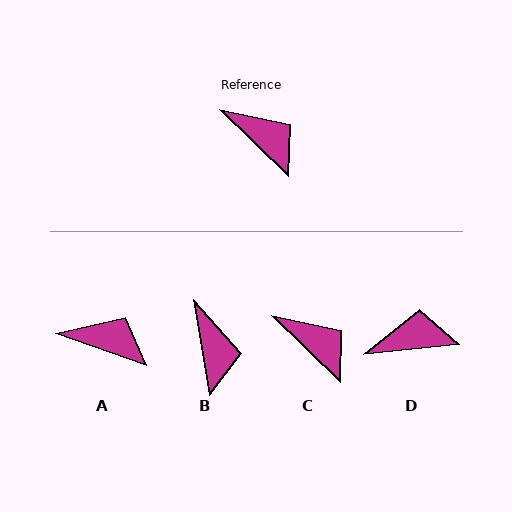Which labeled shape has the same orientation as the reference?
C.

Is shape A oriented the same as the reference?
No, it is off by about 24 degrees.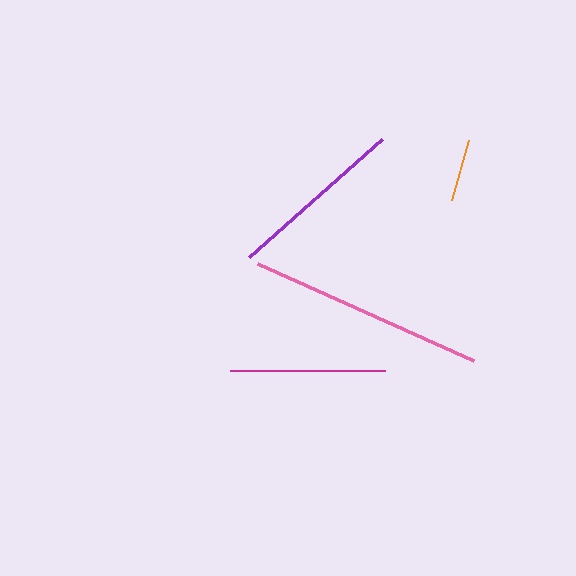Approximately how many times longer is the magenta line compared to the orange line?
The magenta line is approximately 2.5 times the length of the orange line.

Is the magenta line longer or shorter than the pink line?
The pink line is longer than the magenta line.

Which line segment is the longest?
The pink line is the longest at approximately 236 pixels.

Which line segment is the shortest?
The orange line is the shortest at approximately 63 pixels.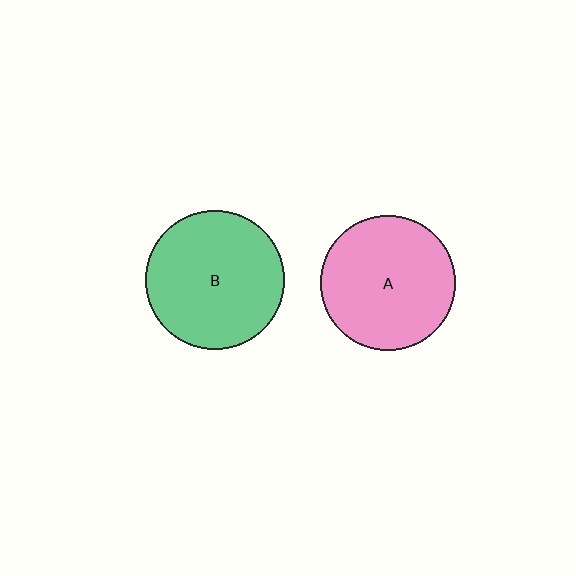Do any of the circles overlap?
No, none of the circles overlap.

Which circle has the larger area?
Circle B (green).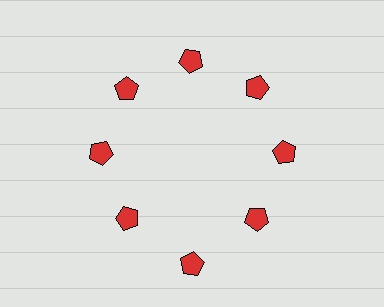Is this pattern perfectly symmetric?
No. The 8 red pentagons are arranged in a ring, but one element near the 6 o'clock position is pushed outward from the center, breaking the 8-fold rotational symmetry.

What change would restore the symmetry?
The symmetry would be restored by moving it inward, back onto the ring so that all 8 pentagons sit at equal angles and equal distance from the center.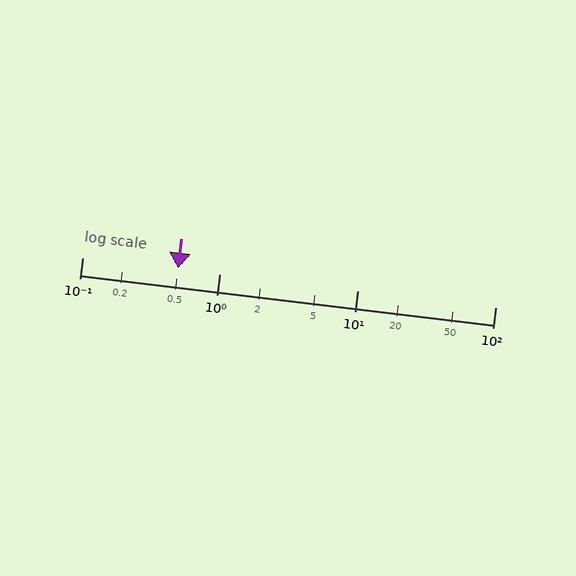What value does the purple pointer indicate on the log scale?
The pointer indicates approximately 0.5.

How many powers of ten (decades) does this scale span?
The scale spans 3 decades, from 0.1 to 100.